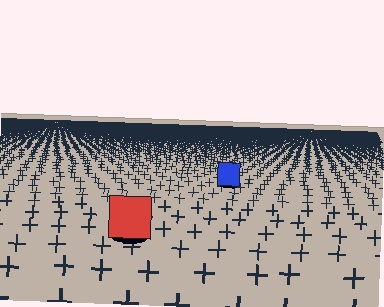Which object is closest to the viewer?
The red square is closest. The texture marks near it are larger and more spread out.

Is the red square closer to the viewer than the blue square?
Yes. The red square is closer — you can tell from the texture gradient: the ground texture is coarser near it.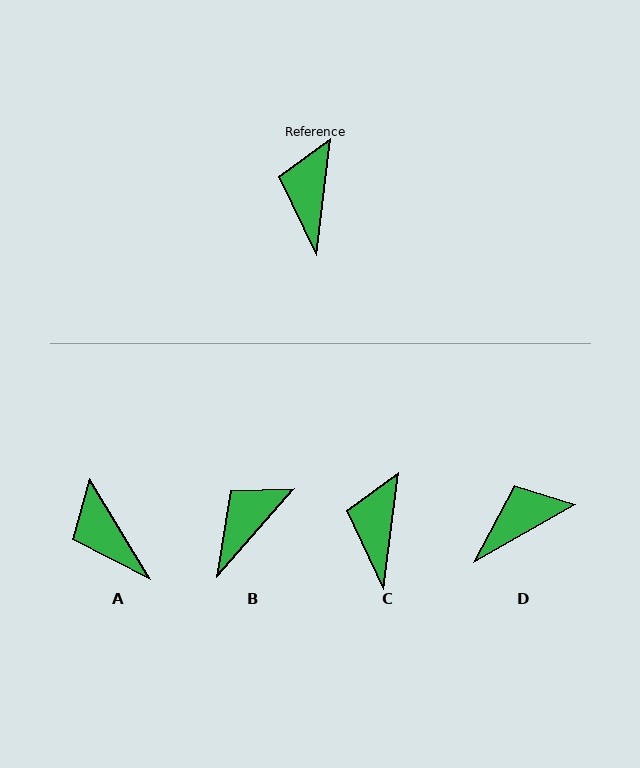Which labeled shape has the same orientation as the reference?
C.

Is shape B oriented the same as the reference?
No, it is off by about 35 degrees.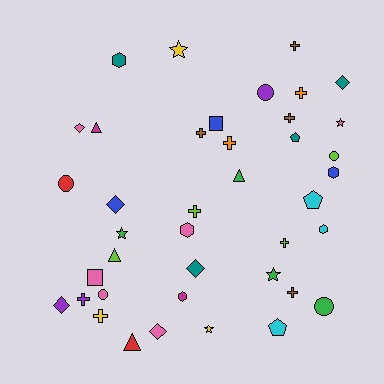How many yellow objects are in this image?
There are 3 yellow objects.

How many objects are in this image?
There are 40 objects.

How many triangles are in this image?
There are 4 triangles.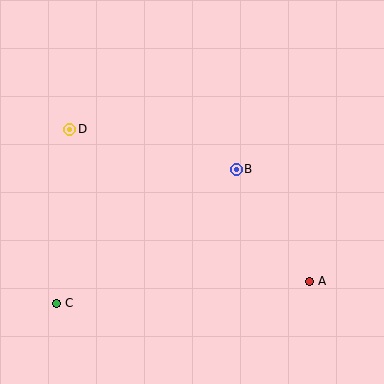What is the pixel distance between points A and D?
The distance between A and D is 284 pixels.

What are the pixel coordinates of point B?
Point B is at (236, 169).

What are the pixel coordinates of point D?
Point D is at (70, 129).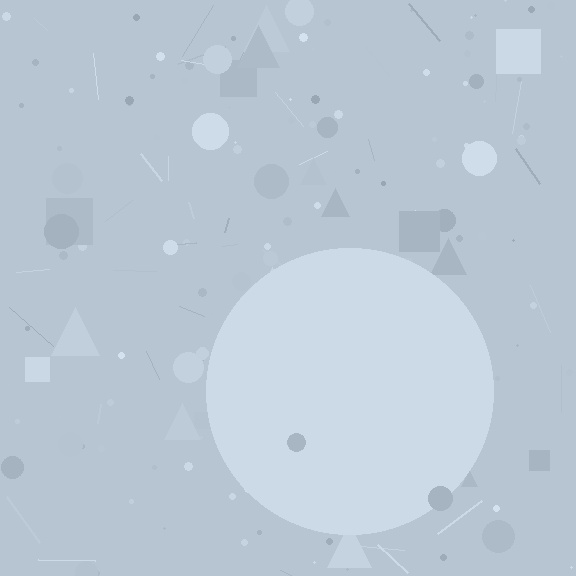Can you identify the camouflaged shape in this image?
The camouflaged shape is a circle.